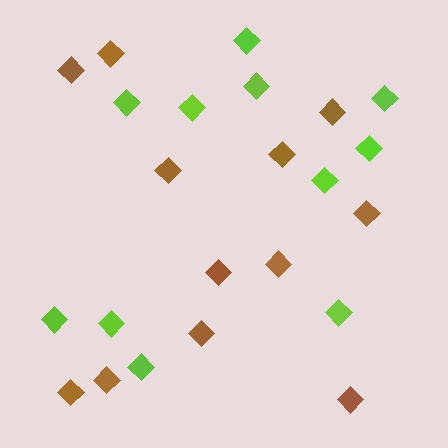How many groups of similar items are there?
There are 2 groups: one group of brown diamonds (12) and one group of lime diamonds (11).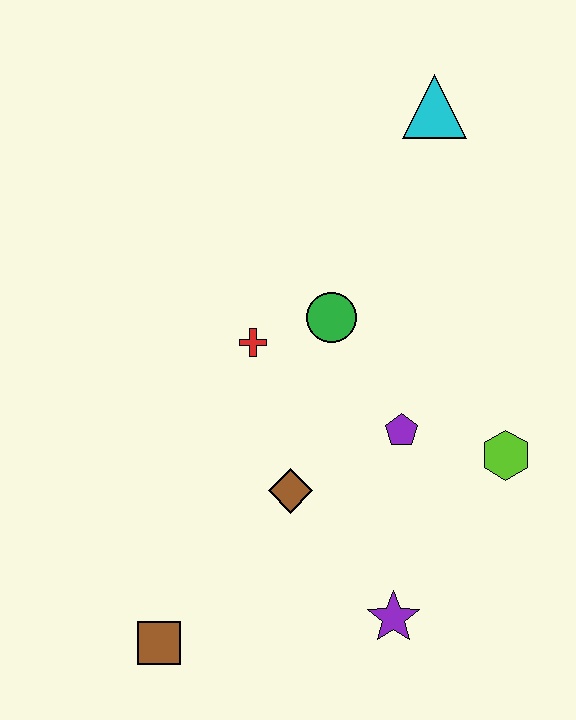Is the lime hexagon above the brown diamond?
Yes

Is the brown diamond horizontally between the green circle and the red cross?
Yes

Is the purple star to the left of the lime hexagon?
Yes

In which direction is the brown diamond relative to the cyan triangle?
The brown diamond is below the cyan triangle.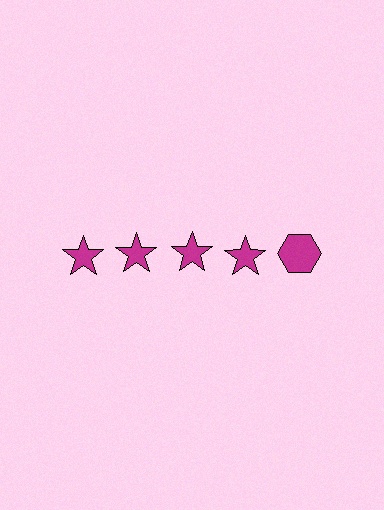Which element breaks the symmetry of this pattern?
The magenta hexagon in the top row, rightmost column breaks the symmetry. All other shapes are magenta stars.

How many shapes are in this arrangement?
There are 5 shapes arranged in a grid pattern.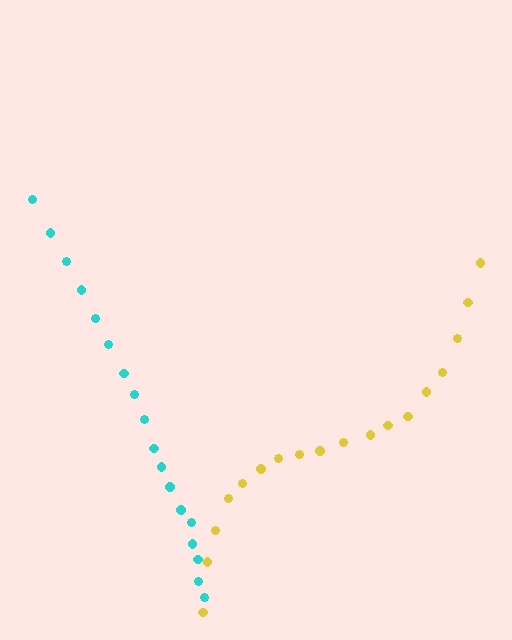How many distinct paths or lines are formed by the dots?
There are 2 distinct paths.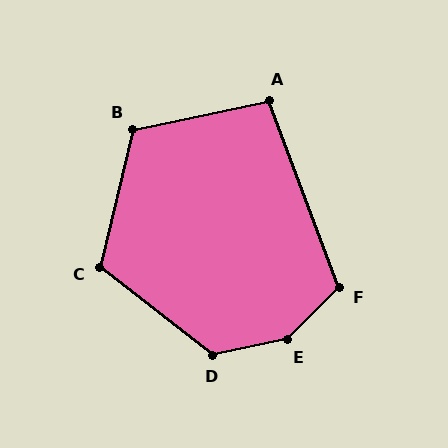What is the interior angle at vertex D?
Approximately 130 degrees (obtuse).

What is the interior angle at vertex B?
Approximately 115 degrees (obtuse).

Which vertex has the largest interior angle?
E, at approximately 147 degrees.